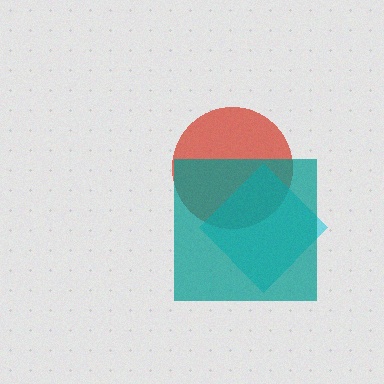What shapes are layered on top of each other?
The layered shapes are: a red circle, a cyan diamond, a teal square.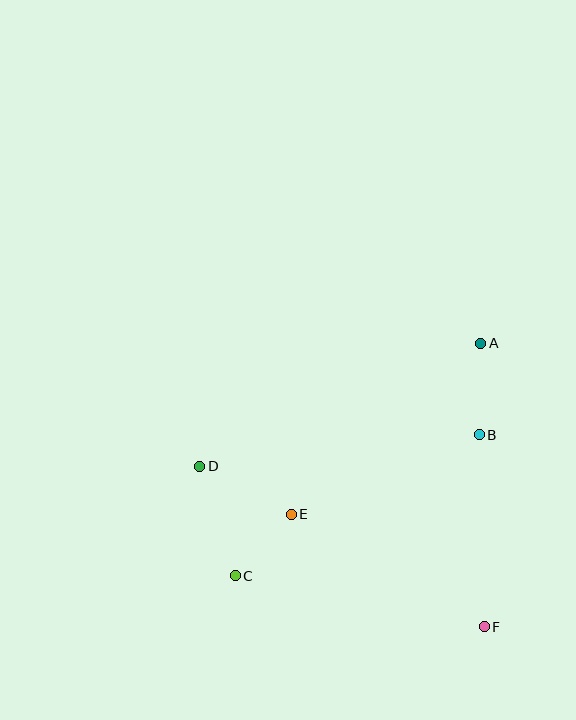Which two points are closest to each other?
Points C and E are closest to each other.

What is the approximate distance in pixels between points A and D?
The distance between A and D is approximately 307 pixels.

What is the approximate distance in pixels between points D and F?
The distance between D and F is approximately 327 pixels.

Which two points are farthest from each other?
Points A and C are farthest from each other.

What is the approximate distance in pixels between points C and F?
The distance between C and F is approximately 254 pixels.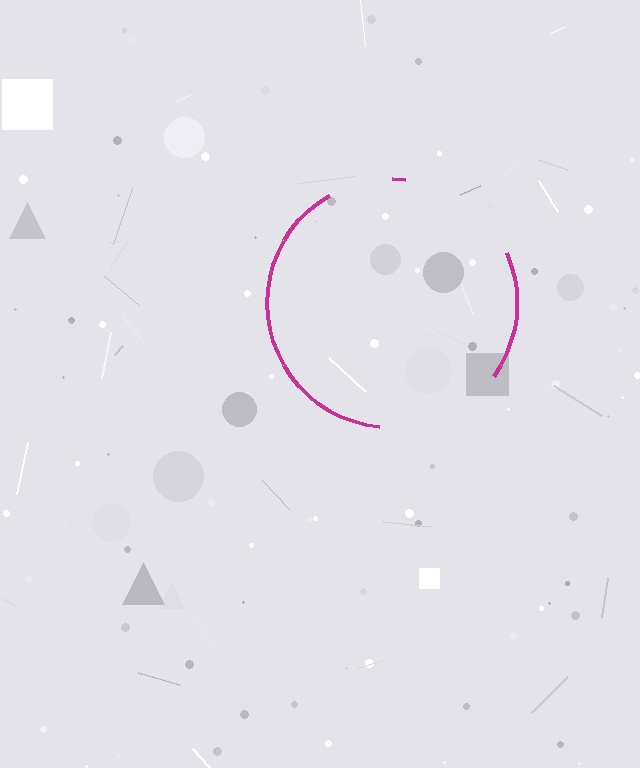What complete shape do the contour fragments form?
The contour fragments form a circle.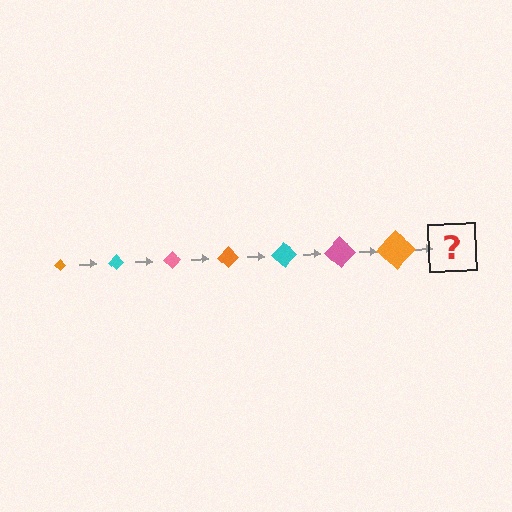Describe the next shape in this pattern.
It should be a cyan diamond, larger than the previous one.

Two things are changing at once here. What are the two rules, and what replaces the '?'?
The two rules are that the diamond grows larger each step and the color cycles through orange, cyan, and pink. The '?' should be a cyan diamond, larger than the previous one.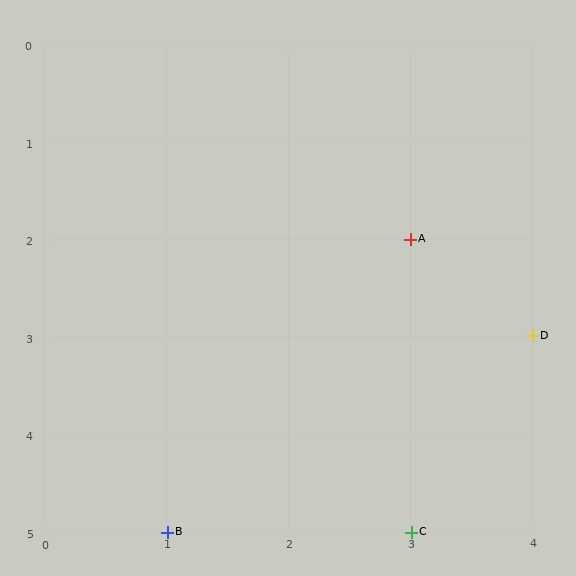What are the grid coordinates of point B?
Point B is at grid coordinates (1, 5).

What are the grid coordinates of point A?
Point A is at grid coordinates (3, 2).